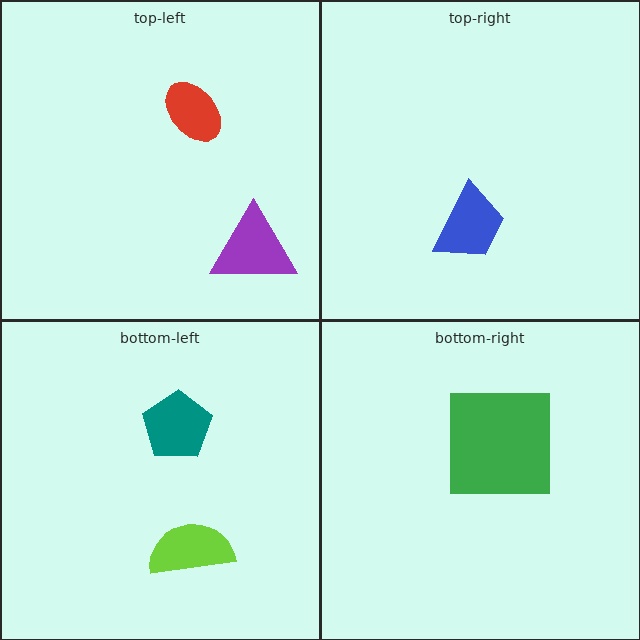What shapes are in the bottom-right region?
The green square.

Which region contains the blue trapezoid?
The top-right region.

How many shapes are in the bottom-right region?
1.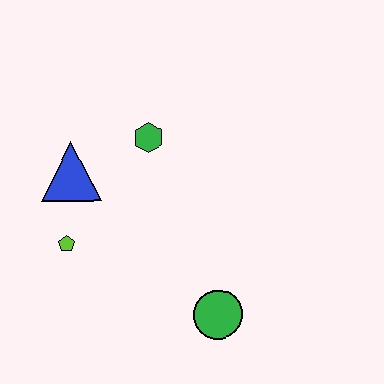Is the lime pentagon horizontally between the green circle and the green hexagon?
No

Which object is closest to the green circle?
The lime pentagon is closest to the green circle.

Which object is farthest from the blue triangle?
The green circle is farthest from the blue triangle.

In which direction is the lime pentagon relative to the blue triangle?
The lime pentagon is below the blue triangle.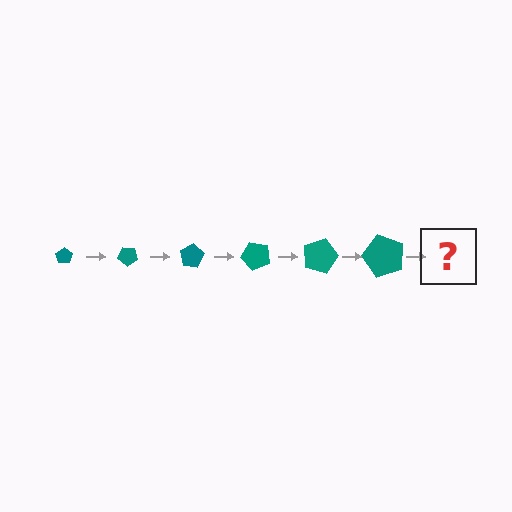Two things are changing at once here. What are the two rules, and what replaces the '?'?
The two rules are that the pentagon grows larger each step and it rotates 40 degrees each step. The '?' should be a pentagon, larger than the previous one and rotated 240 degrees from the start.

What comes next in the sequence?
The next element should be a pentagon, larger than the previous one and rotated 240 degrees from the start.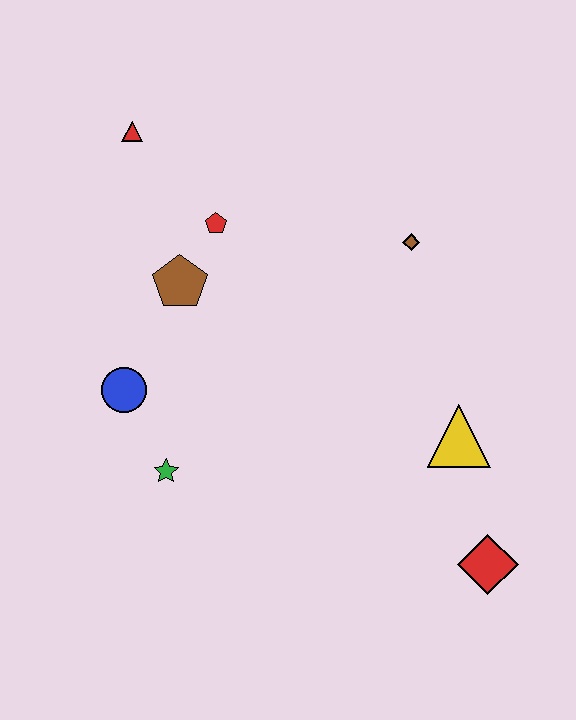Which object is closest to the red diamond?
The yellow triangle is closest to the red diamond.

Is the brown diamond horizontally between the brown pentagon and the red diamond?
Yes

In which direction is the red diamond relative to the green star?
The red diamond is to the right of the green star.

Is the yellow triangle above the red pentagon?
No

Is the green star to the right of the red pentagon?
No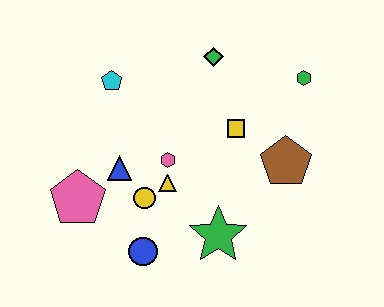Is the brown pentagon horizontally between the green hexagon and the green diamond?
Yes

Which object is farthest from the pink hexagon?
The green hexagon is farthest from the pink hexagon.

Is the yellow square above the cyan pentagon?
No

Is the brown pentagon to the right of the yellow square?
Yes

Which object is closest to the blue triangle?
The yellow circle is closest to the blue triangle.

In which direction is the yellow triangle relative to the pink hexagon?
The yellow triangle is below the pink hexagon.